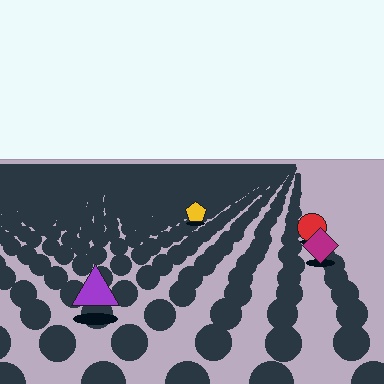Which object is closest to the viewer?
The purple triangle is closest. The texture marks near it are larger and more spread out.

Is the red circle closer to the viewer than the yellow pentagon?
Yes. The red circle is closer — you can tell from the texture gradient: the ground texture is coarser near it.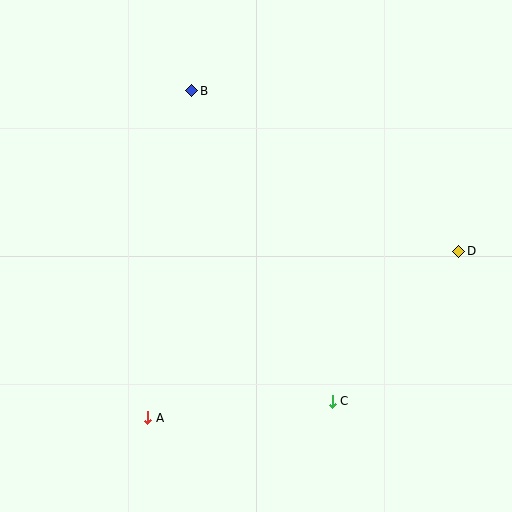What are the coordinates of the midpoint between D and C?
The midpoint between D and C is at (395, 326).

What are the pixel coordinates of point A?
Point A is at (148, 418).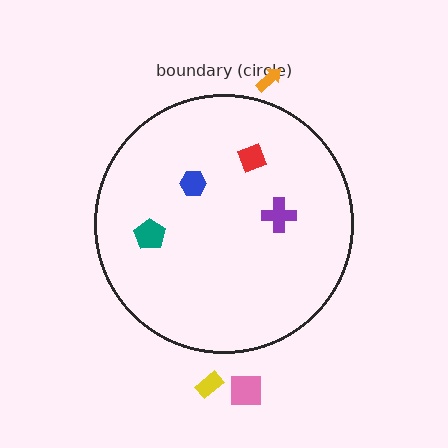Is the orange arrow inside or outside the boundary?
Outside.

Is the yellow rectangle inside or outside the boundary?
Outside.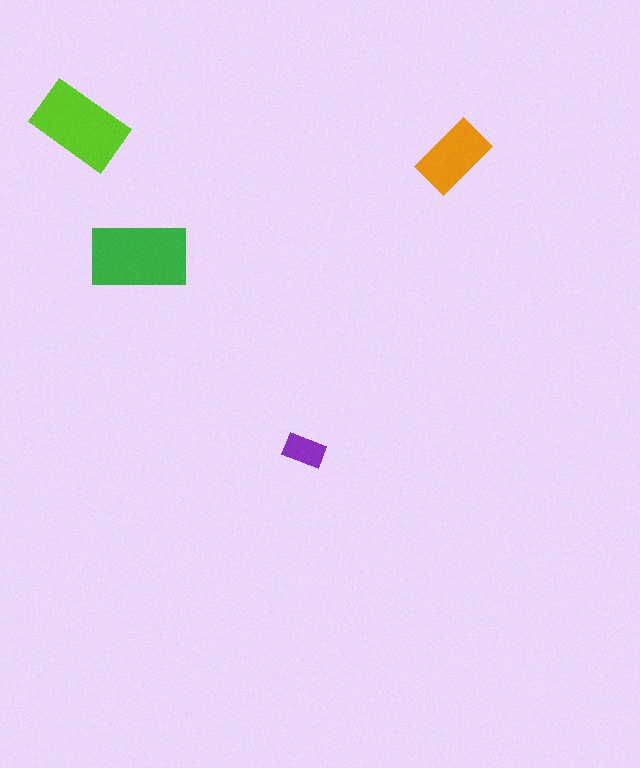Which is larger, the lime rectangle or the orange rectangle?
The lime one.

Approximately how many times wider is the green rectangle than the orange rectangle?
About 1.5 times wider.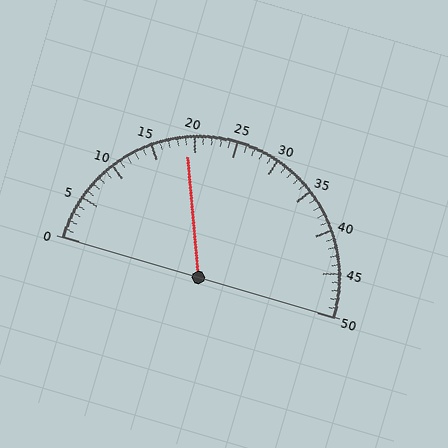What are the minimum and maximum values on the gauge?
The gauge ranges from 0 to 50.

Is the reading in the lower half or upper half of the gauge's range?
The reading is in the lower half of the range (0 to 50).